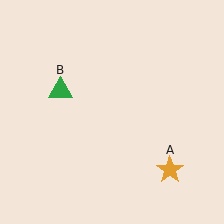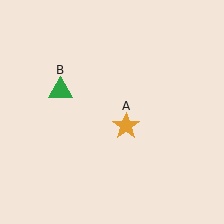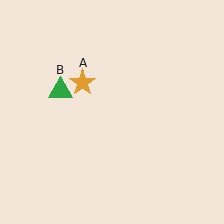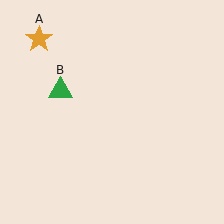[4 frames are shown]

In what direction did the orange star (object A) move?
The orange star (object A) moved up and to the left.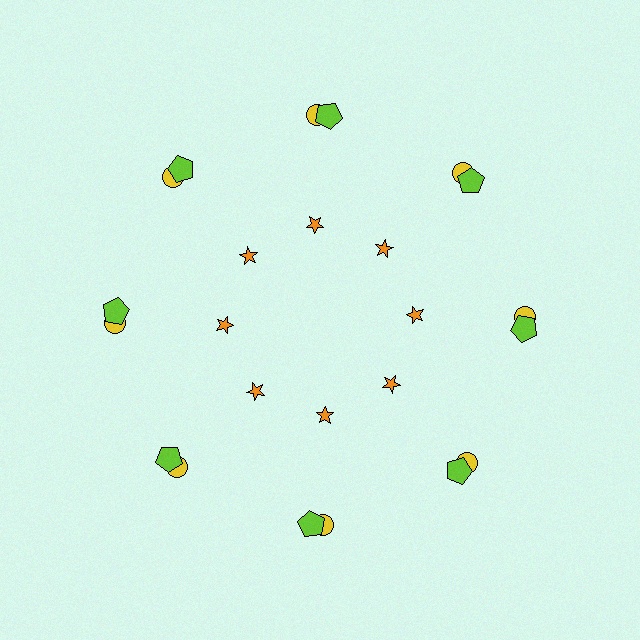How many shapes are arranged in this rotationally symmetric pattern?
There are 24 shapes, arranged in 8 groups of 3.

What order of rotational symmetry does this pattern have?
This pattern has 8-fold rotational symmetry.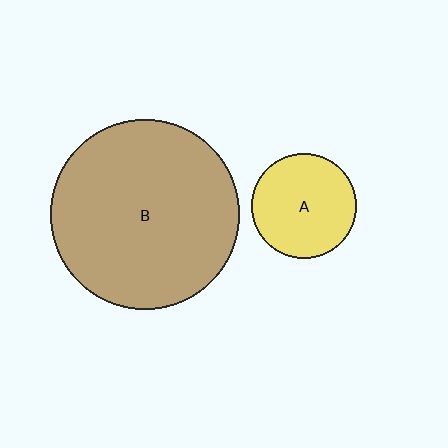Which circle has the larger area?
Circle B (brown).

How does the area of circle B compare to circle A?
Approximately 3.3 times.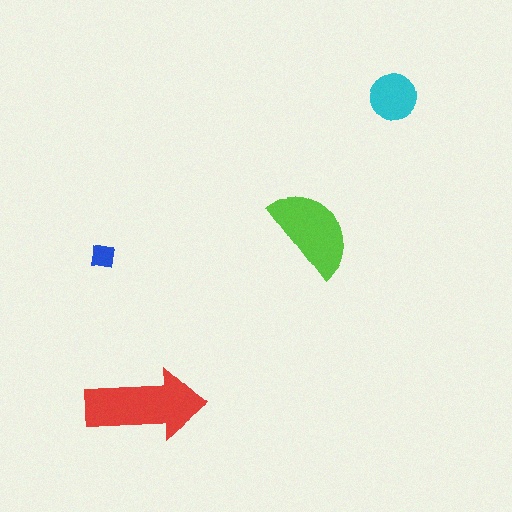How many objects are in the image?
There are 4 objects in the image.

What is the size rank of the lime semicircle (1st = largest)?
2nd.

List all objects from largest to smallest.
The red arrow, the lime semicircle, the cyan circle, the blue square.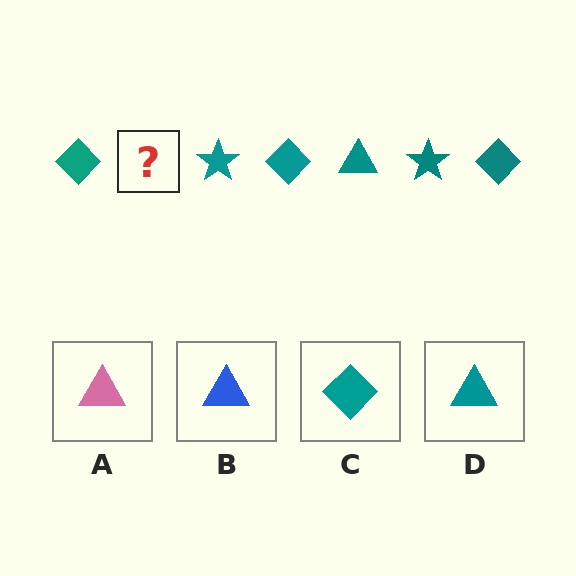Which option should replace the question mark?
Option D.